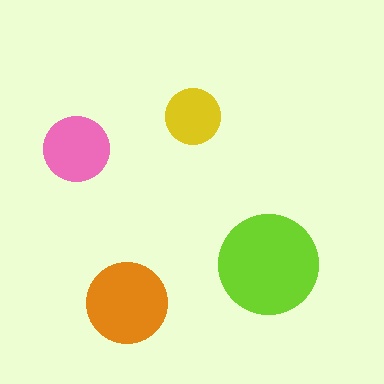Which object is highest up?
The yellow circle is topmost.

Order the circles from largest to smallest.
the lime one, the orange one, the pink one, the yellow one.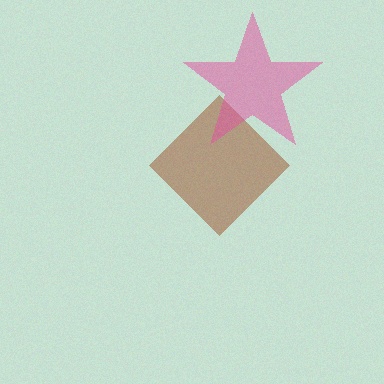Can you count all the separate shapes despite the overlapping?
Yes, there are 2 separate shapes.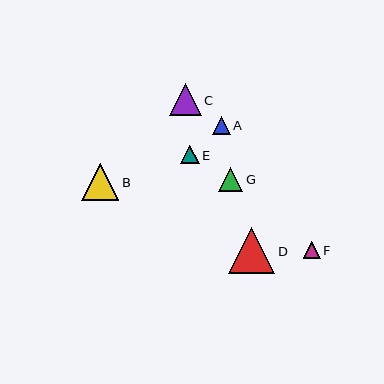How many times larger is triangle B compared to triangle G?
Triangle B is approximately 1.5 times the size of triangle G.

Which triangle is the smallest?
Triangle F is the smallest with a size of approximately 17 pixels.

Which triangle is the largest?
Triangle D is the largest with a size of approximately 46 pixels.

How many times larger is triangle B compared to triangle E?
Triangle B is approximately 2.0 times the size of triangle E.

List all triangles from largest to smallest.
From largest to smallest: D, B, C, G, E, A, F.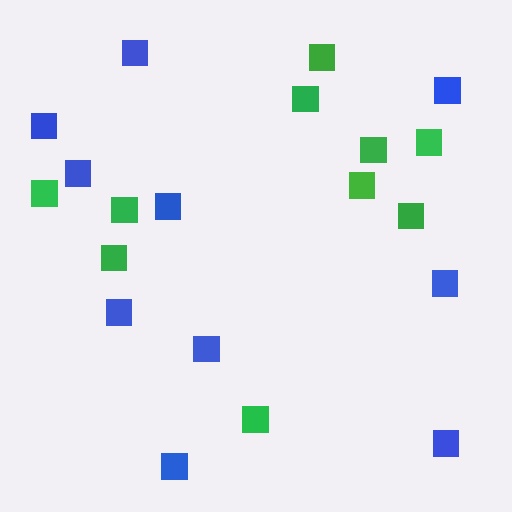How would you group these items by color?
There are 2 groups: one group of blue squares (10) and one group of green squares (10).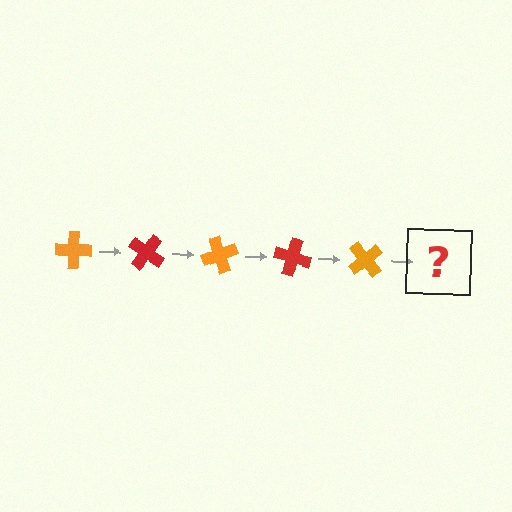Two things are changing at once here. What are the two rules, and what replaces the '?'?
The two rules are that it rotates 35 degrees each step and the color cycles through orange and red. The '?' should be a red cross, rotated 175 degrees from the start.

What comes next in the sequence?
The next element should be a red cross, rotated 175 degrees from the start.